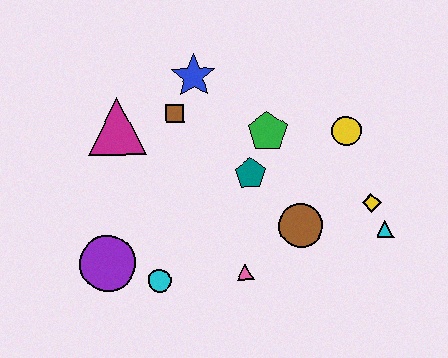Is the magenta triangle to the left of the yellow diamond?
Yes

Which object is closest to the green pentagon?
The teal pentagon is closest to the green pentagon.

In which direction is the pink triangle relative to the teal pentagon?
The pink triangle is below the teal pentagon.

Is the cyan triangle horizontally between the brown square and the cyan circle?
No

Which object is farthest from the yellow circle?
The purple circle is farthest from the yellow circle.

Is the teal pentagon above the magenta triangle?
No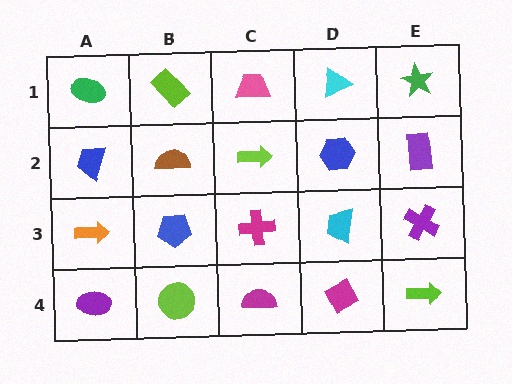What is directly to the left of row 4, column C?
A lime circle.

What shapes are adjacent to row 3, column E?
A purple rectangle (row 2, column E), a lime arrow (row 4, column E), a cyan trapezoid (row 3, column D).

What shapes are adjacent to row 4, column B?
A blue pentagon (row 3, column B), a purple ellipse (row 4, column A), a magenta semicircle (row 4, column C).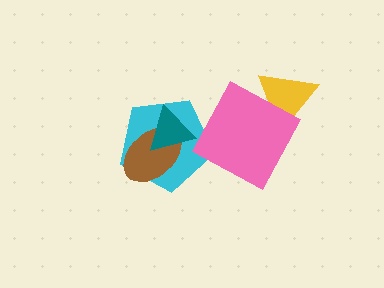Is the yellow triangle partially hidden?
Yes, it is partially covered by another shape.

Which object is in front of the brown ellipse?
The teal triangle is in front of the brown ellipse.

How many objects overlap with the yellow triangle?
1 object overlaps with the yellow triangle.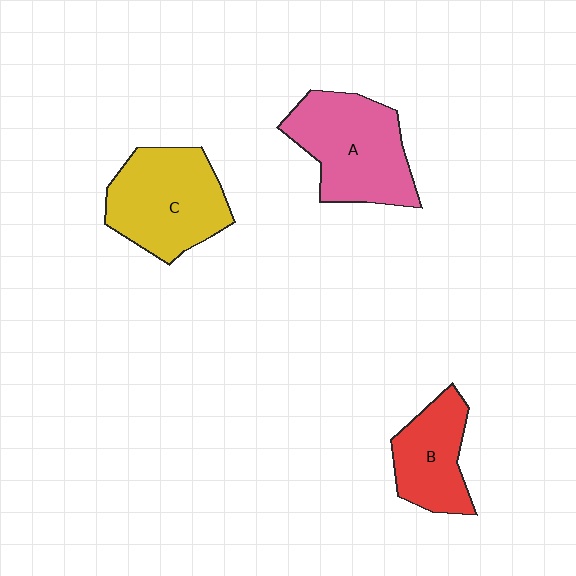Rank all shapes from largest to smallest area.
From largest to smallest: A (pink), C (yellow), B (red).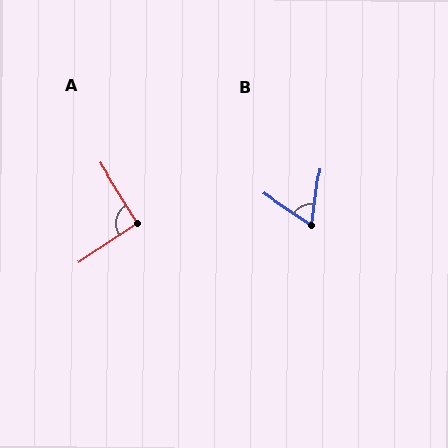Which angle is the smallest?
B, at approximately 65 degrees.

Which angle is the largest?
A, at approximately 92 degrees.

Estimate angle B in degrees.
Approximately 65 degrees.